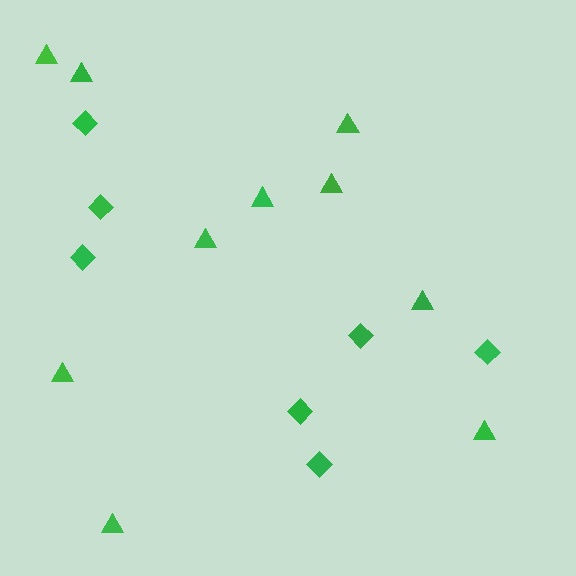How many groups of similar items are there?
There are 2 groups: one group of triangles (10) and one group of diamonds (7).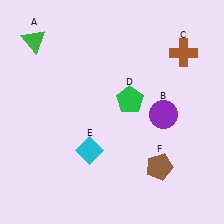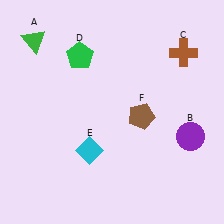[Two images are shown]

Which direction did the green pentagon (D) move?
The green pentagon (D) moved left.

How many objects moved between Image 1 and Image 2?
3 objects moved between the two images.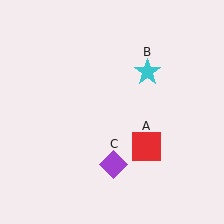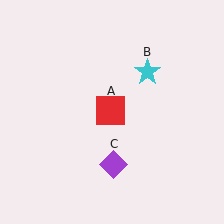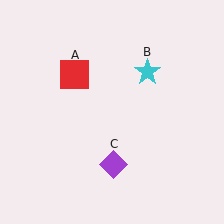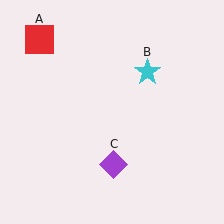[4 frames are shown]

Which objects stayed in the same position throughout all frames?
Cyan star (object B) and purple diamond (object C) remained stationary.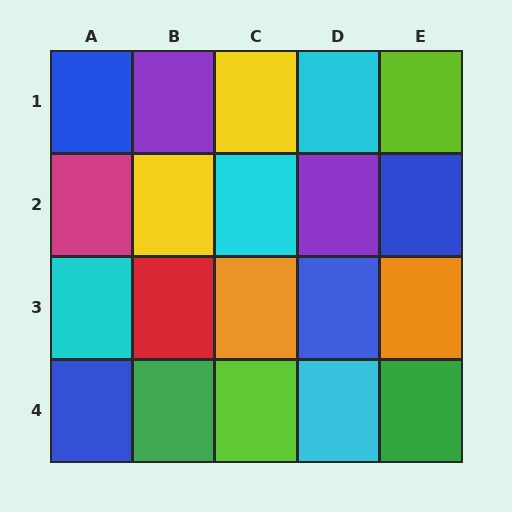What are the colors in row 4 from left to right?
Blue, green, lime, cyan, green.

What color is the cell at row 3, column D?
Blue.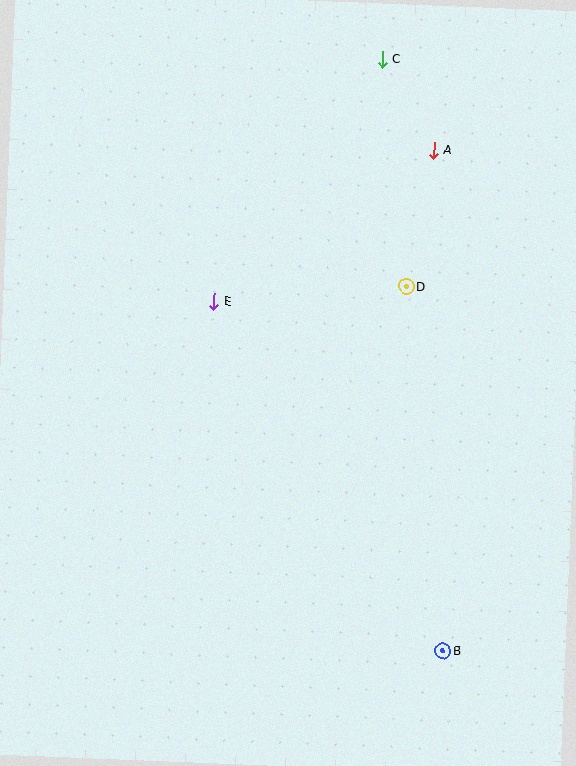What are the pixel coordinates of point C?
Point C is at (382, 59).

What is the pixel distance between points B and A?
The distance between B and A is 501 pixels.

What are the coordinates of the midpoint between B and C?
The midpoint between B and C is at (413, 355).